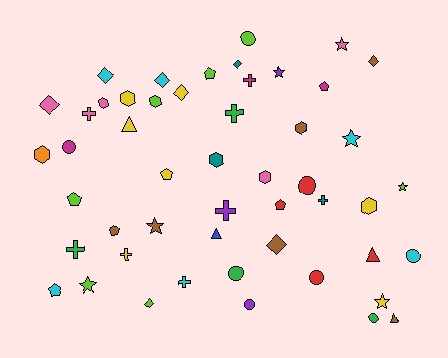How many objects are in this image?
There are 50 objects.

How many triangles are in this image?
There are 4 triangles.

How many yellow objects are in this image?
There are 7 yellow objects.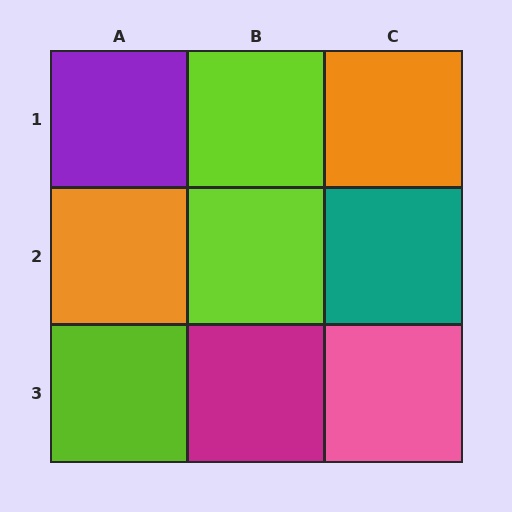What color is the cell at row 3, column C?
Pink.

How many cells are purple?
1 cell is purple.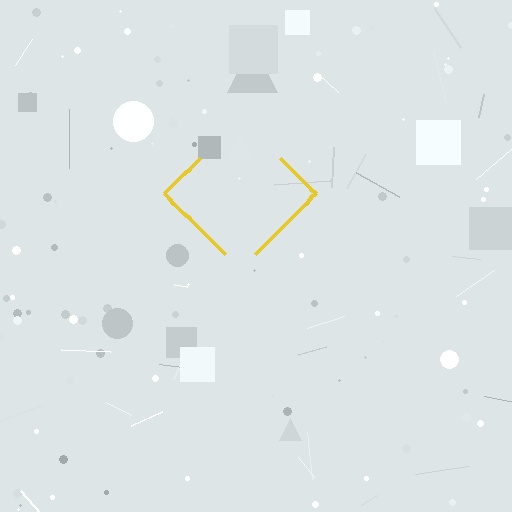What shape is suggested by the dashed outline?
The dashed outline suggests a diamond.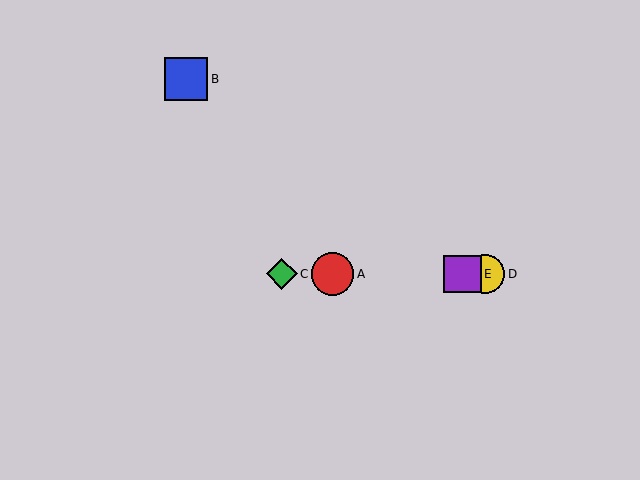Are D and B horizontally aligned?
No, D is at y≈274 and B is at y≈79.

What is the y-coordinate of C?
Object C is at y≈274.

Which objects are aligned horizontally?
Objects A, C, D, E are aligned horizontally.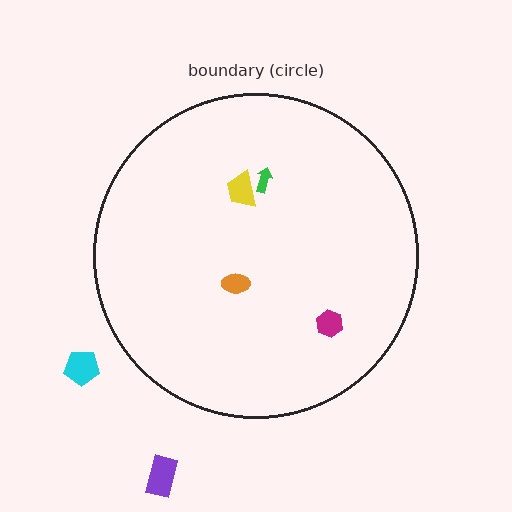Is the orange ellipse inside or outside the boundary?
Inside.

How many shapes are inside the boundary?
4 inside, 2 outside.